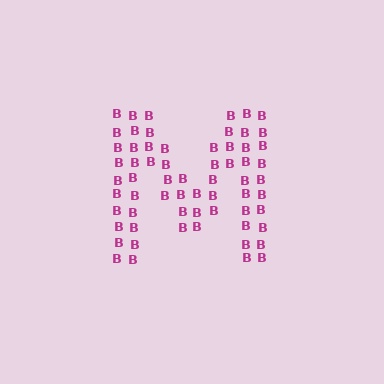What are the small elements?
The small elements are letter B's.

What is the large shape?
The large shape is the letter M.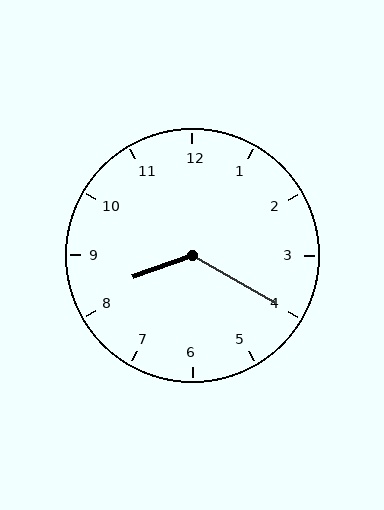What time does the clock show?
8:20.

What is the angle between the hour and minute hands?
Approximately 130 degrees.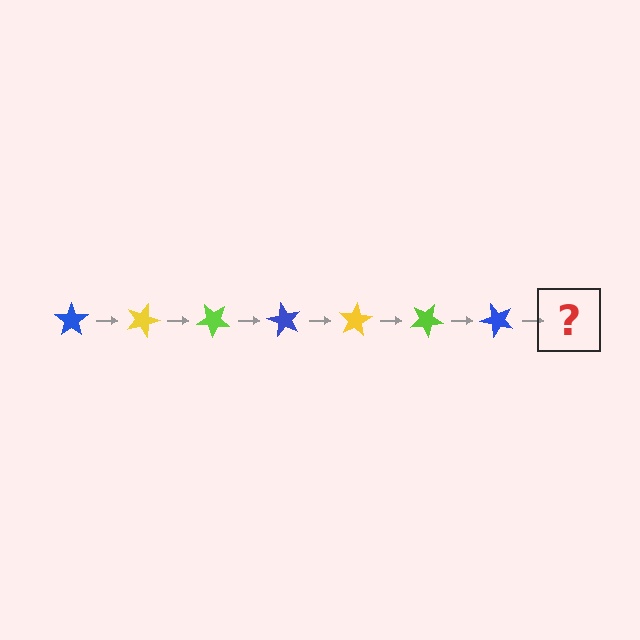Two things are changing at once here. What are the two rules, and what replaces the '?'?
The two rules are that it rotates 20 degrees each step and the color cycles through blue, yellow, and lime. The '?' should be a yellow star, rotated 140 degrees from the start.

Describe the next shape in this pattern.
It should be a yellow star, rotated 140 degrees from the start.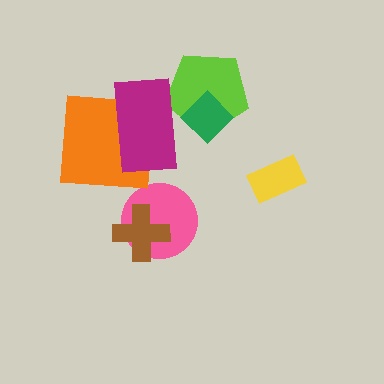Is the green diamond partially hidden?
Yes, it is partially covered by another shape.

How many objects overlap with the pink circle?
1 object overlaps with the pink circle.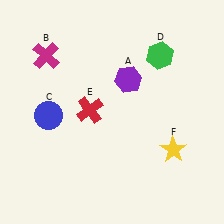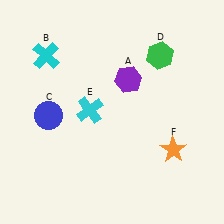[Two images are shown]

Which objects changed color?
B changed from magenta to cyan. E changed from red to cyan. F changed from yellow to orange.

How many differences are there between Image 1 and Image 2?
There are 3 differences between the two images.